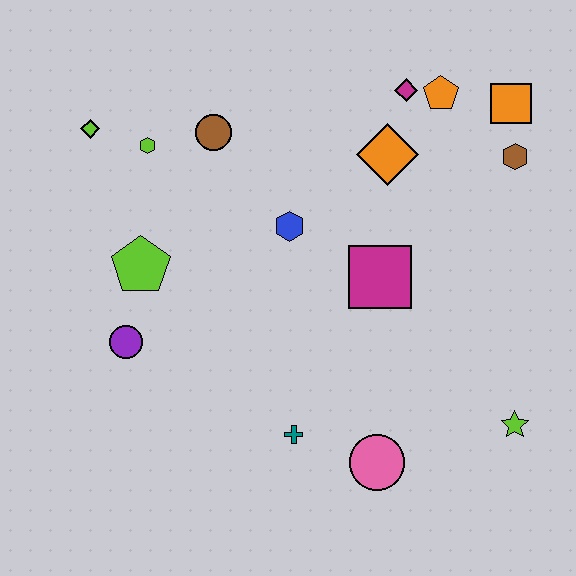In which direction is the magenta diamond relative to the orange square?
The magenta diamond is to the left of the orange square.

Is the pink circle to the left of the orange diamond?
Yes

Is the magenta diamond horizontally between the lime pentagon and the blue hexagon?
No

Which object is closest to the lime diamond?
The lime hexagon is closest to the lime diamond.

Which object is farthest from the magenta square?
The lime diamond is farthest from the magenta square.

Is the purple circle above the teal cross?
Yes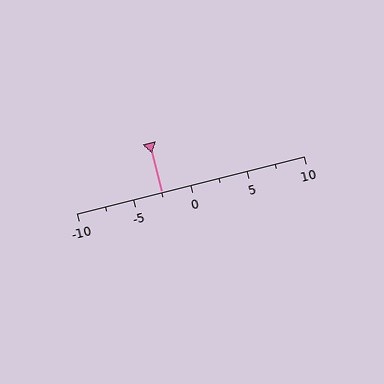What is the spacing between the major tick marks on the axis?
The major ticks are spaced 5 apart.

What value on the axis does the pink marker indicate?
The marker indicates approximately -2.5.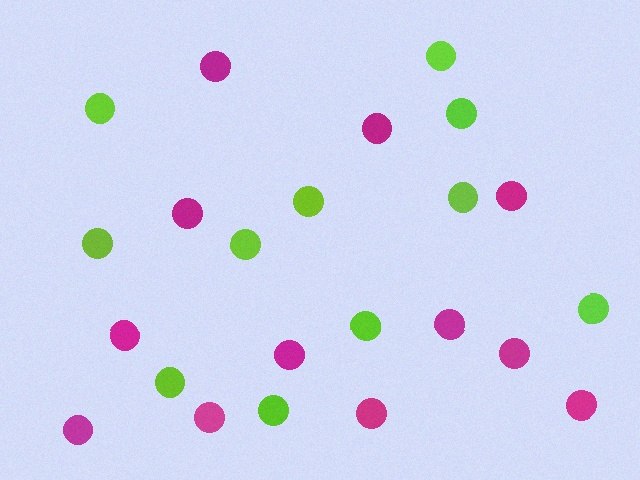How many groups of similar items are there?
There are 2 groups: one group of magenta circles (12) and one group of lime circles (11).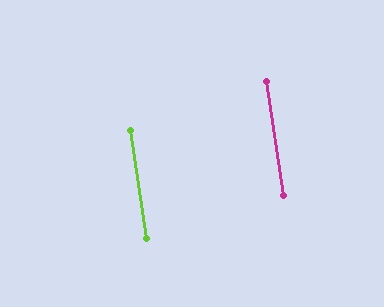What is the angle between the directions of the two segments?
Approximately 0 degrees.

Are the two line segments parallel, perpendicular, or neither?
Parallel — their directions differ by only 0.0°.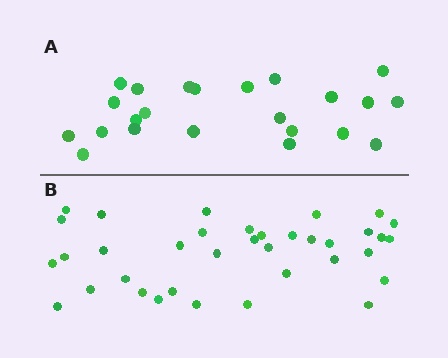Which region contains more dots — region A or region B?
Region B (the bottom region) has more dots.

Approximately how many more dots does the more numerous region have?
Region B has approximately 15 more dots than region A.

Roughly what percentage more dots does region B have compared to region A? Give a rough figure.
About 55% more.